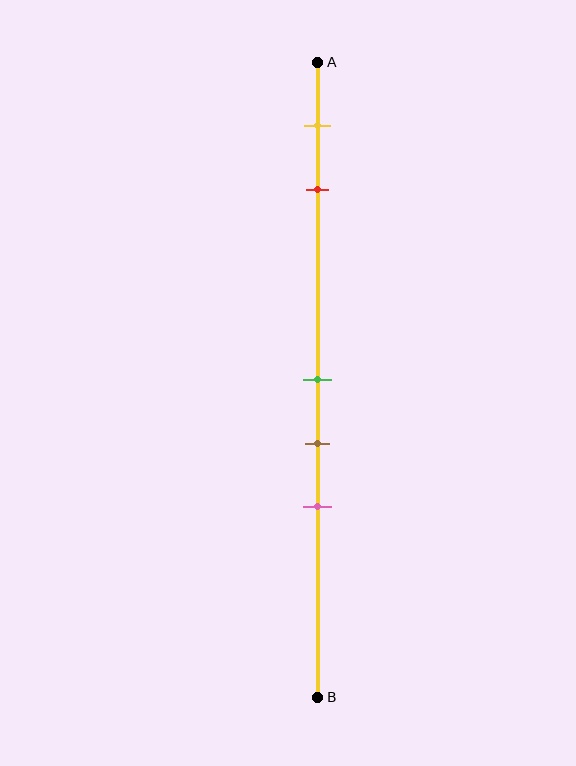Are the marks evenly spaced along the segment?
No, the marks are not evenly spaced.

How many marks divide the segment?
There are 5 marks dividing the segment.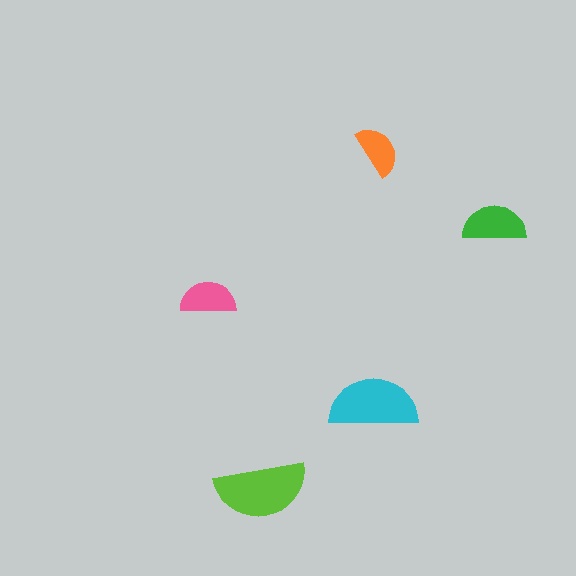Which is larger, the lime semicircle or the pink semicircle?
The lime one.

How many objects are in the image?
There are 5 objects in the image.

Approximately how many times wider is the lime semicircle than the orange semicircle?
About 2 times wider.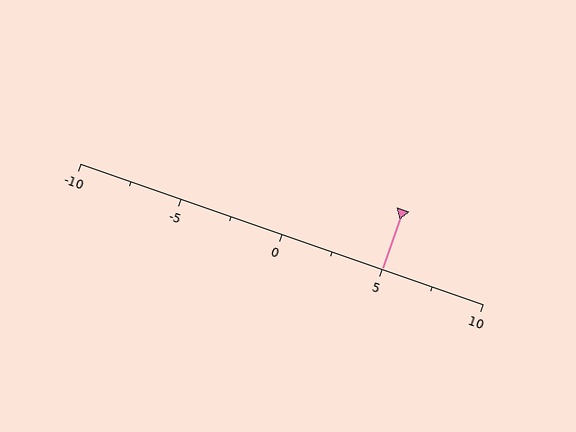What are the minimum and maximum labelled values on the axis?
The axis runs from -10 to 10.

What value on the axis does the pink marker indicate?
The marker indicates approximately 5.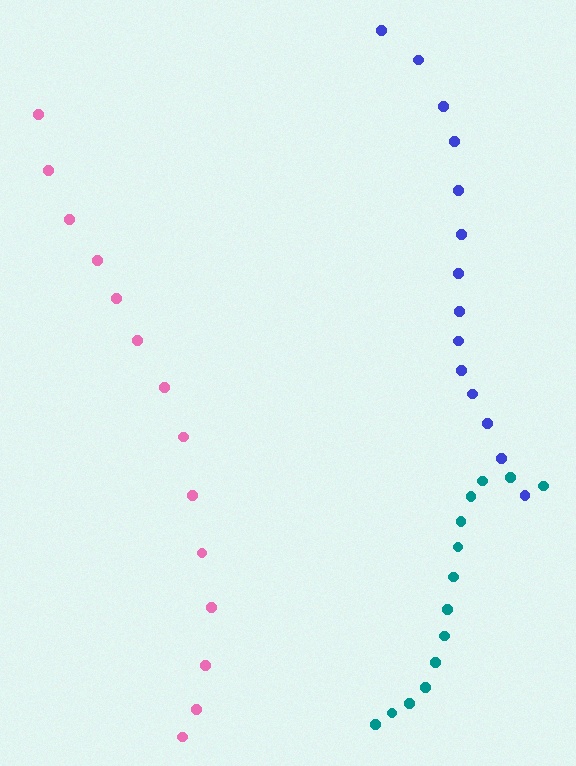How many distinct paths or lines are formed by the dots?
There are 3 distinct paths.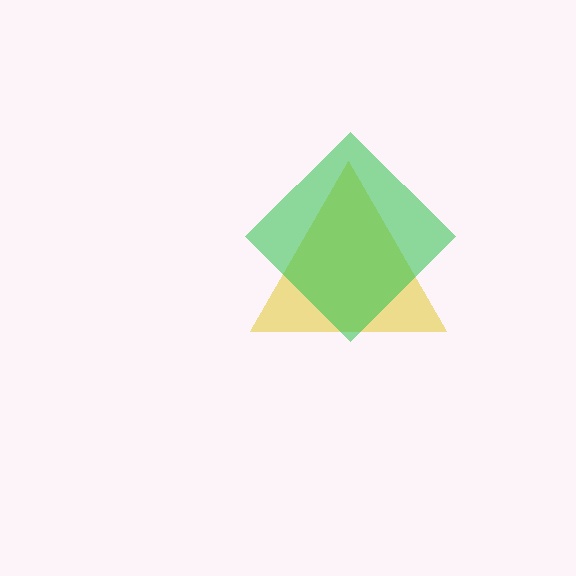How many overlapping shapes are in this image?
There are 2 overlapping shapes in the image.